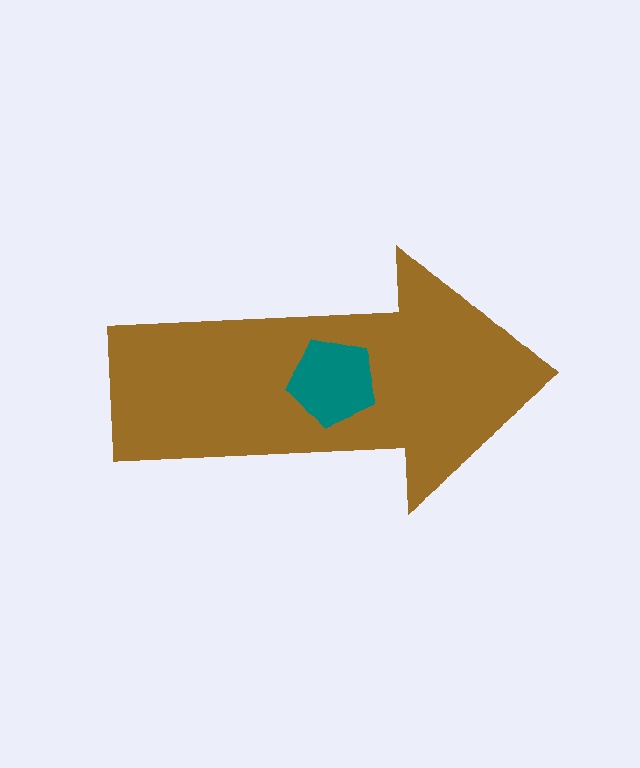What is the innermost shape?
The teal pentagon.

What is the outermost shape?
The brown arrow.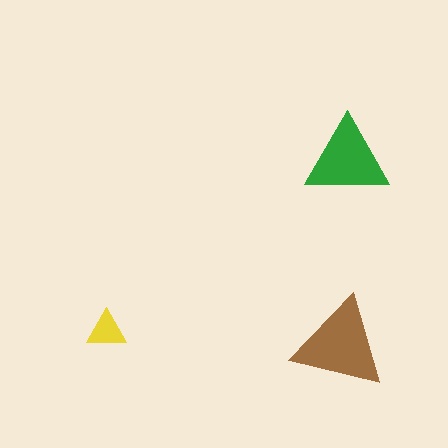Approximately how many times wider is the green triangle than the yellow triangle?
About 2 times wider.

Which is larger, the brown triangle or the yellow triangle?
The brown one.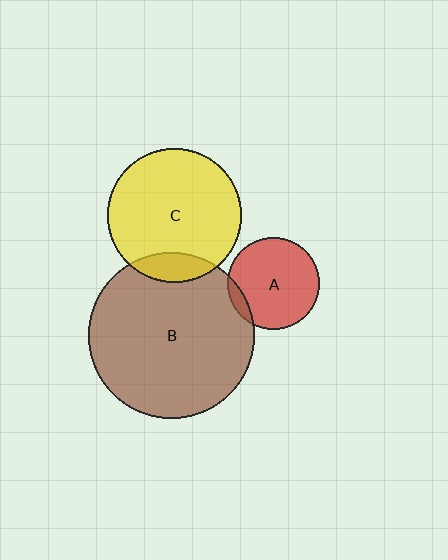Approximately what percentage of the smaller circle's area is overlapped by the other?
Approximately 15%.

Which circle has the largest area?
Circle B (brown).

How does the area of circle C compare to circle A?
Approximately 2.1 times.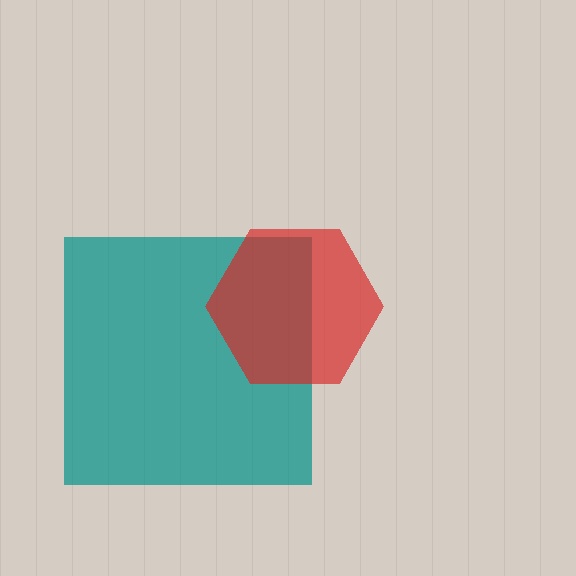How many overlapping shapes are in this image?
There are 2 overlapping shapes in the image.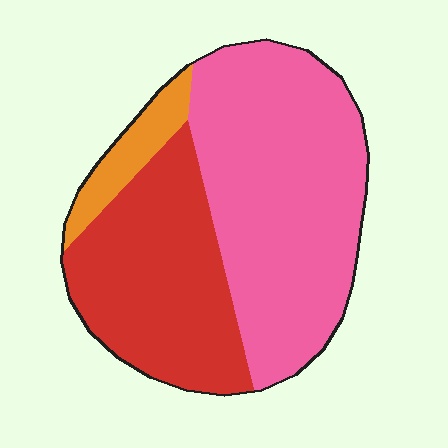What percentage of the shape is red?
Red takes up about three eighths (3/8) of the shape.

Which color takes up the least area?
Orange, at roughly 10%.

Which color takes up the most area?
Pink, at roughly 55%.